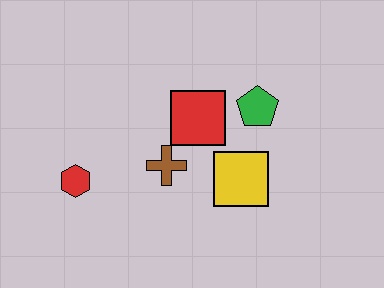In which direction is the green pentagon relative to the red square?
The green pentagon is to the right of the red square.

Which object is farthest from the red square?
The red hexagon is farthest from the red square.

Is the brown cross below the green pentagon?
Yes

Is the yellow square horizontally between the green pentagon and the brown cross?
Yes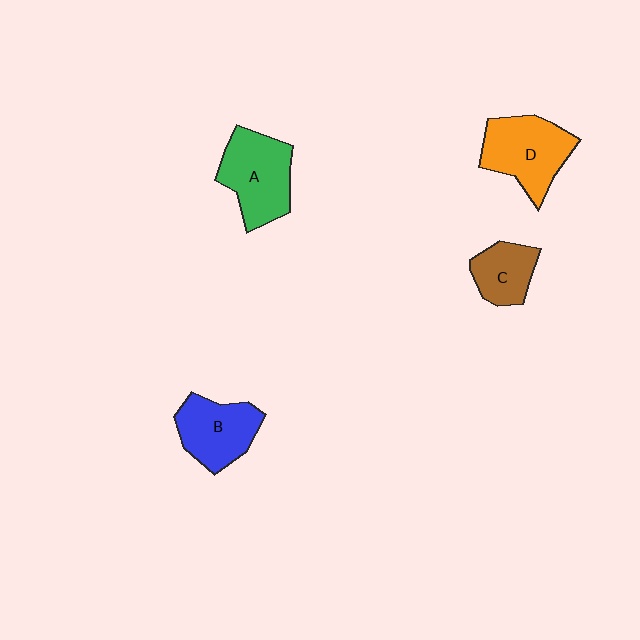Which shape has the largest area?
Shape D (orange).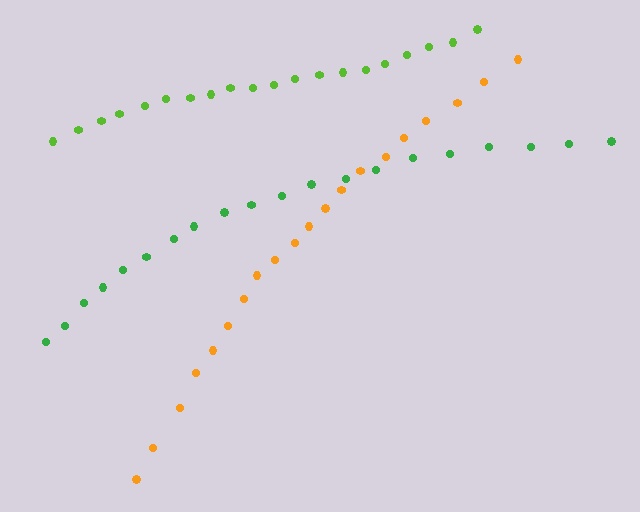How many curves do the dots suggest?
There are 3 distinct paths.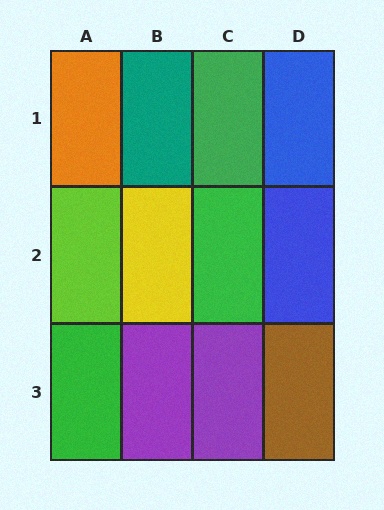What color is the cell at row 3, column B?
Purple.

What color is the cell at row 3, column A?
Green.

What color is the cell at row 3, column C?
Purple.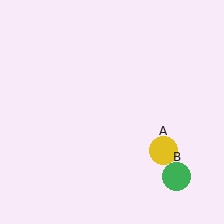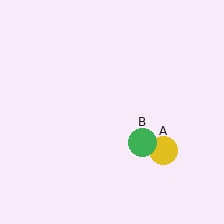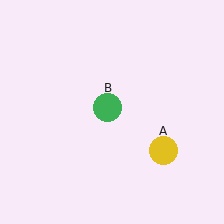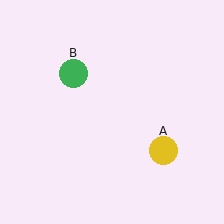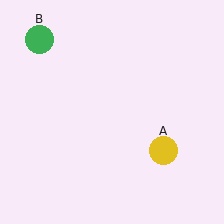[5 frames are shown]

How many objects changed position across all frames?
1 object changed position: green circle (object B).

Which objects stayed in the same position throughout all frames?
Yellow circle (object A) remained stationary.